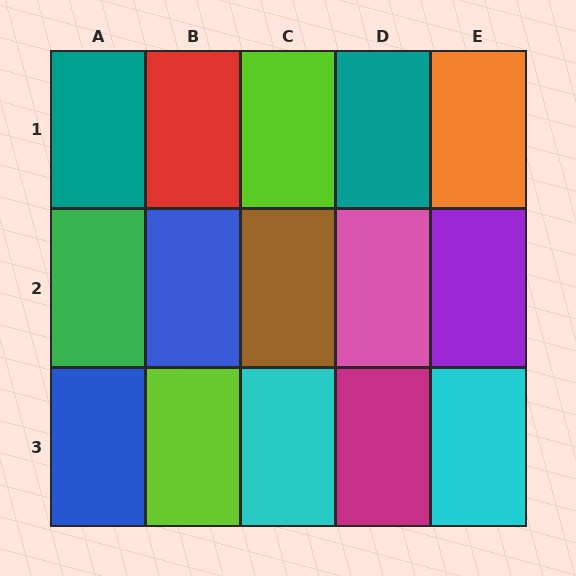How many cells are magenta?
1 cell is magenta.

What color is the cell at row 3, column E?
Cyan.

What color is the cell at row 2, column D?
Pink.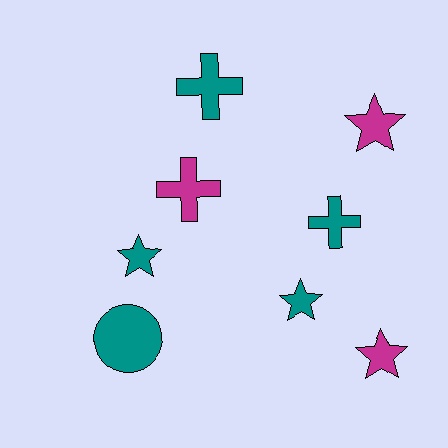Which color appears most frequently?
Teal, with 5 objects.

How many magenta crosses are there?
There is 1 magenta cross.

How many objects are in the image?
There are 8 objects.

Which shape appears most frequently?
Star, with 4 objects.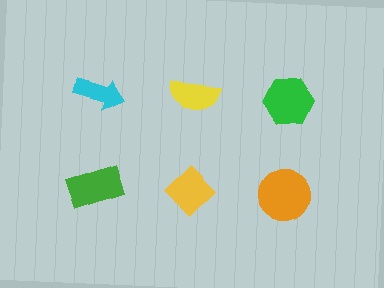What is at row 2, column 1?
A green rectangle.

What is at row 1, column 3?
A green hexagon.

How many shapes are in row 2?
3 shapes.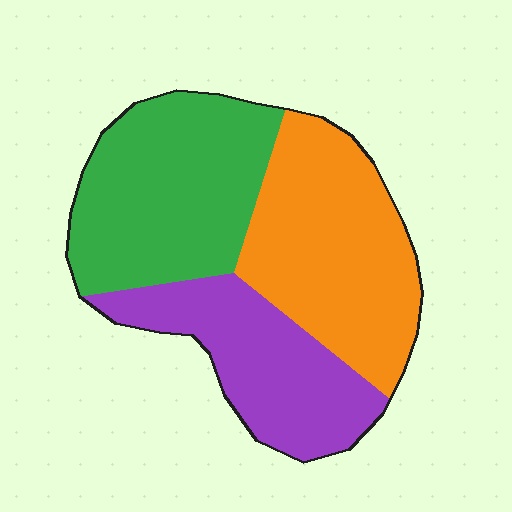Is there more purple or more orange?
Orange.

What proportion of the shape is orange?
Orange takes up between a quarter and a half of the shape.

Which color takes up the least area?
Purple, at roughly 25%.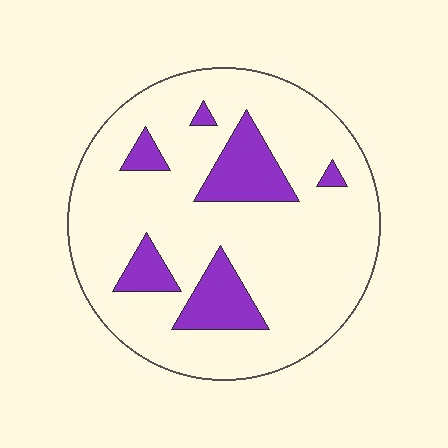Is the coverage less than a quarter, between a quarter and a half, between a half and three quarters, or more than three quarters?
Less than a quarter.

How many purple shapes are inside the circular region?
6.